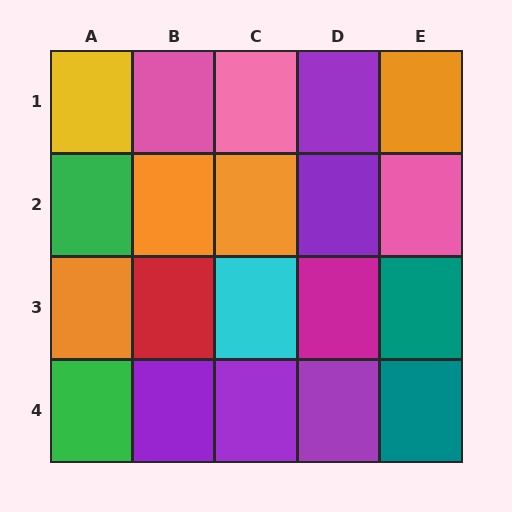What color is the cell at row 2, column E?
Pink.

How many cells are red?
1 cell is red.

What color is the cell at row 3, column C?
Cyan.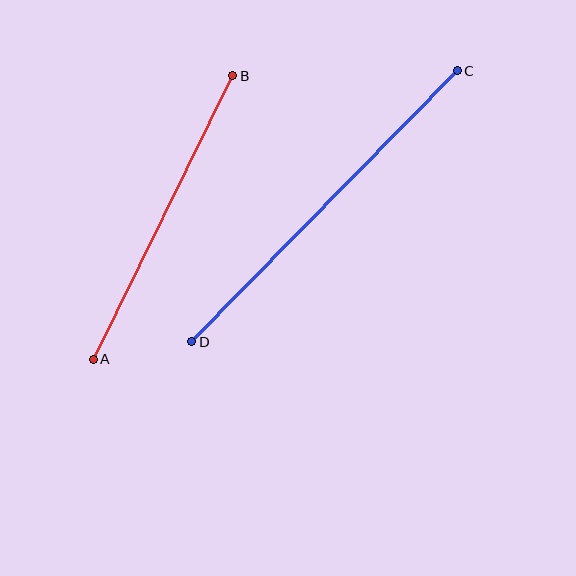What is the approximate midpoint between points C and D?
The midpoint is at approximately (325, 206) pixels.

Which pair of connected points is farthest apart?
Points C and D are farthest apart.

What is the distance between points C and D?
The distance is approximately 379 pixels.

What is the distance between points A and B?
The distance is approximately 316 pixels.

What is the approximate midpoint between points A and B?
The midpoint is at approximately (163, 217) pixels.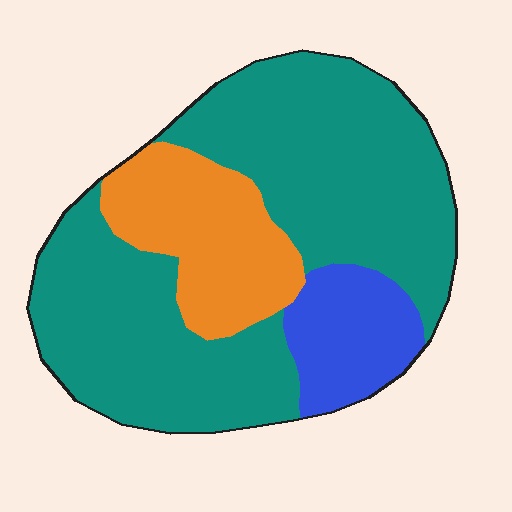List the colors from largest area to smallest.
From largest to smallest: teal, orange, blue.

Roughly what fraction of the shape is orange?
Orange takes up about one fifth (1/5) of the shape.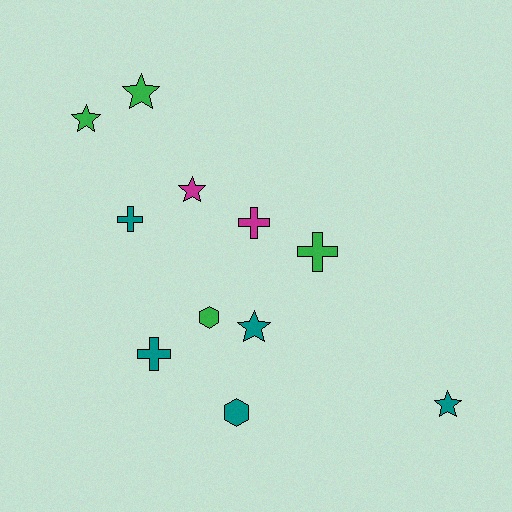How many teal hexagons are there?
There is 1 teal hexagon.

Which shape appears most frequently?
Star, with 5 objects.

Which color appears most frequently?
Teal, with 5 objects.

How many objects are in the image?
There are 11 objects.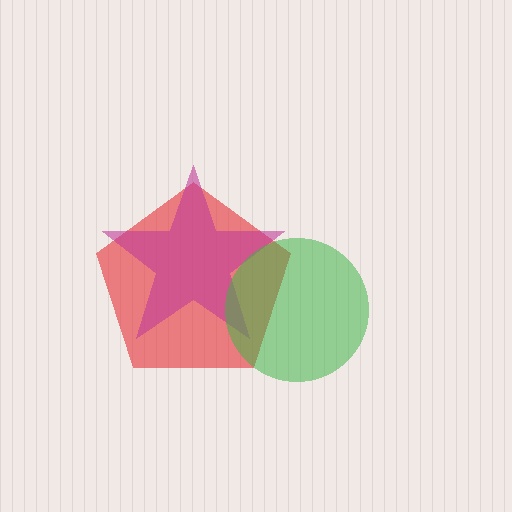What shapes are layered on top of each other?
The layered shapes are: a red pentagon, a magenta star, a green circle.